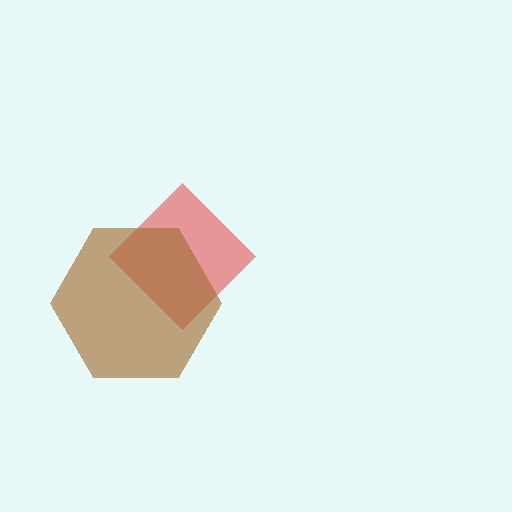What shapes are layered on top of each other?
The layered shapes are: a red diamond, a brown hexagon.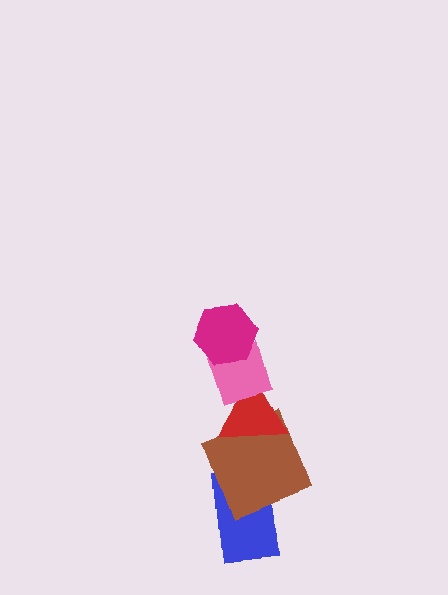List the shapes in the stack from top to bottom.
From top to bottom: the magenta hexagon, the pink diamond, the red triangle, the brown square, the blue rectangle.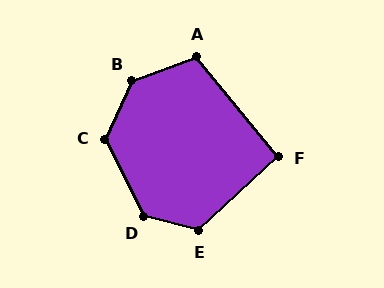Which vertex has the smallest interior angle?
F, at approximately 93 degrees.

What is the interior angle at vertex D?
Approximately 132 degrees (obtuse).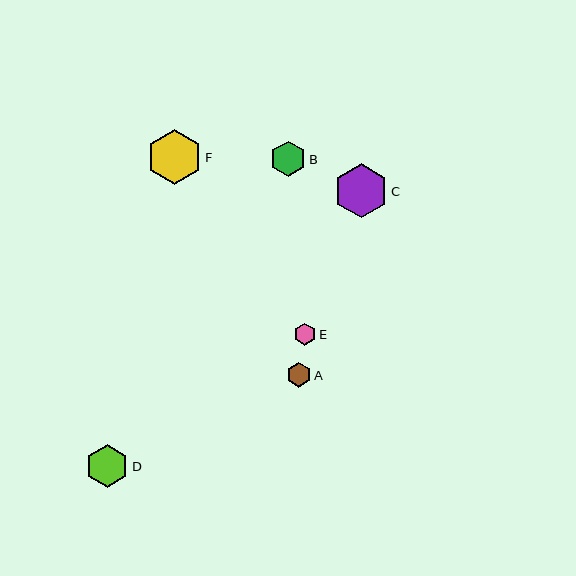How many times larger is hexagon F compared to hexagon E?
Hexagon F is approximately 2.5 times the size of hexagon E.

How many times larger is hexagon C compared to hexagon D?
Hexagon C is approximately 1.3 times the size of hexagon D.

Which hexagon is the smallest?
Hexagon E is the smallest with a size of approximately 22 pixels.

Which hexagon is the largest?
Hexagon F is the largest with a size of approximately 56 pixels.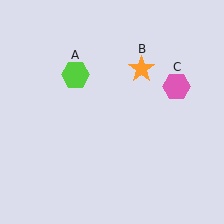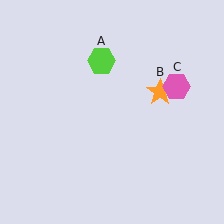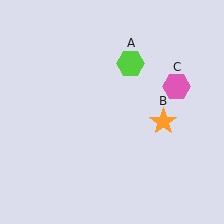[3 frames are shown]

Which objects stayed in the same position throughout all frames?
Pink hexagon (object C) remained stationary.